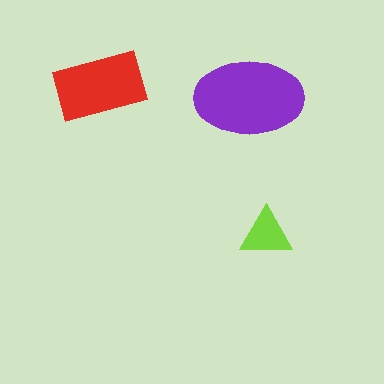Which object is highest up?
The red rectangle is topmost.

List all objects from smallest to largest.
The lime triangle, the red rectangle, the purple ellipse.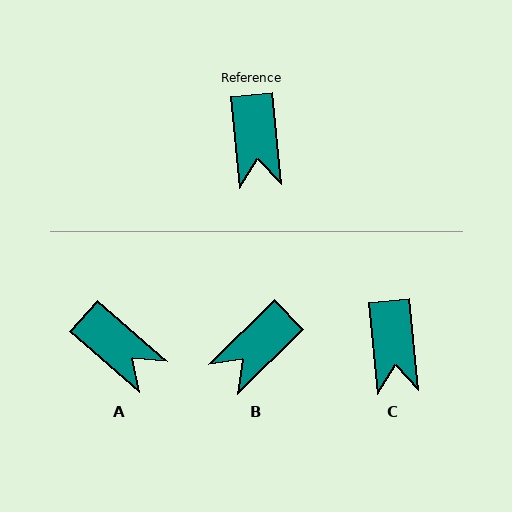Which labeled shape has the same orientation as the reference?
C.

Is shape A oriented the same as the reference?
No, it is off by about 43 degrees.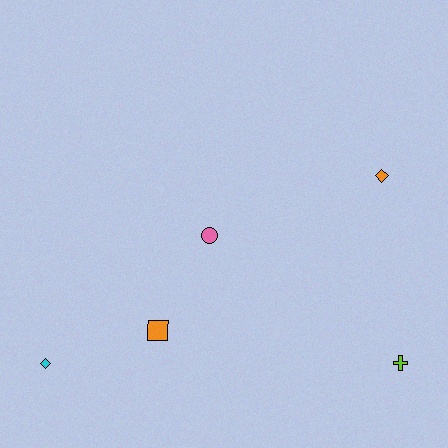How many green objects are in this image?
There are no green objects.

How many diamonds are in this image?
There are 2 diamonds.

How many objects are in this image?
There are 5 objects.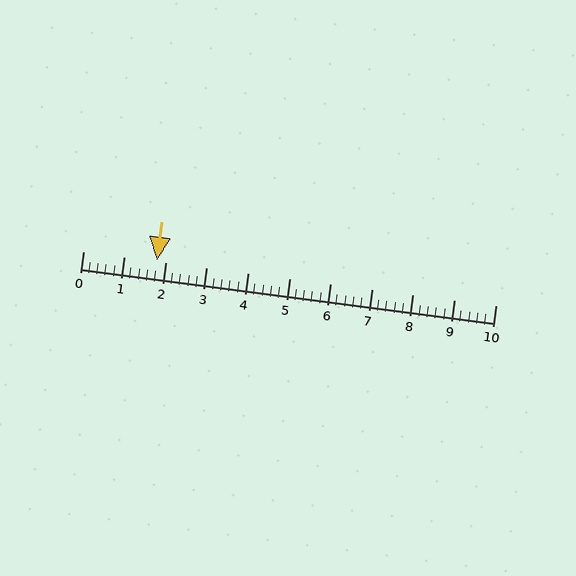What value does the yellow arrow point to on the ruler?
The yellow arrow points to approximately 1.8.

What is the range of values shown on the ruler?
The ruler shows values from 0 to 10.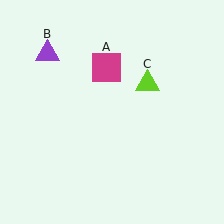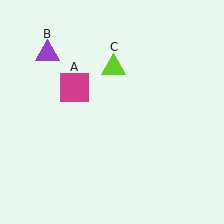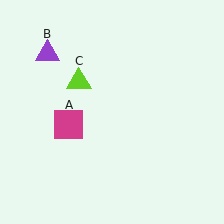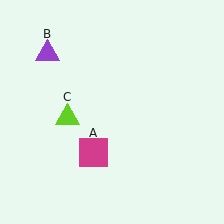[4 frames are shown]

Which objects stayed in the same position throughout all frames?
Purple triangle (object B) remained stationary.